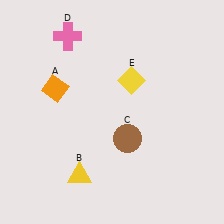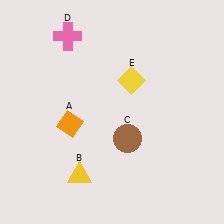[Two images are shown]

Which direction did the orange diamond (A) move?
The orange diamond (A) moved down.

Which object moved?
The orange diamond (A) moved down.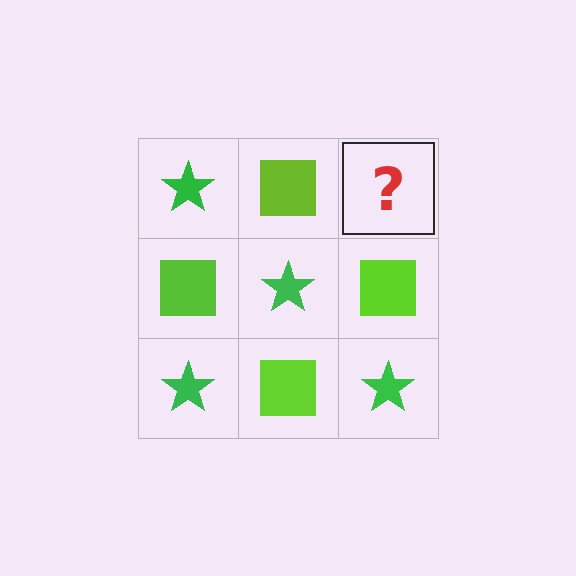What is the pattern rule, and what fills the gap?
The rule is that it alternates green star and lime square in a checkerboard pattern. The gap should be filled with a green star.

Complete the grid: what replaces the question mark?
The question mark should be replaced with a green star.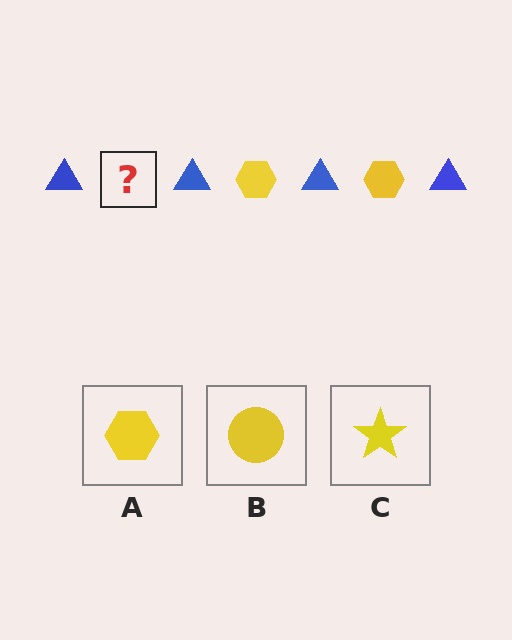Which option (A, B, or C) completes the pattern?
A.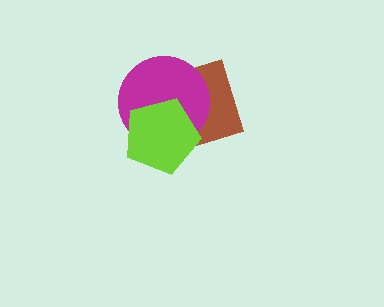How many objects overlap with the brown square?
2 objects overlap with the brown square.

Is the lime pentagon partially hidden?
No, no other shape covers it.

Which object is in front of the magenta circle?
The lime pentagon is in front of the magenta circle.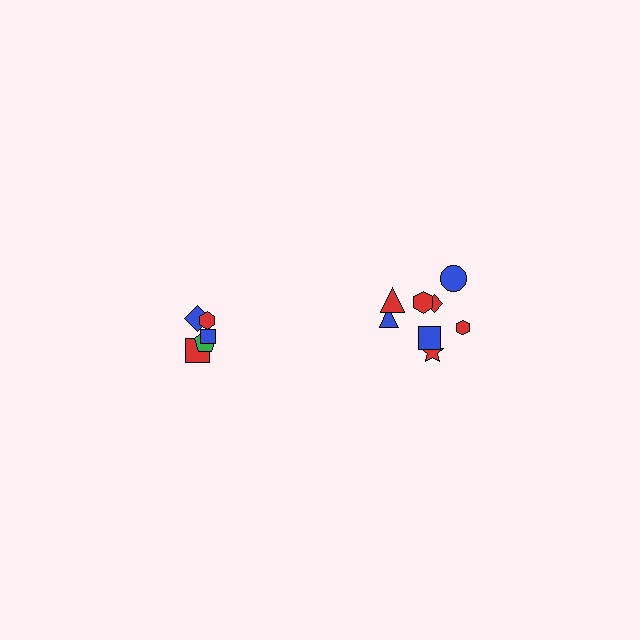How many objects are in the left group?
There are 5 objects.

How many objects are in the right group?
There are 8 objects.